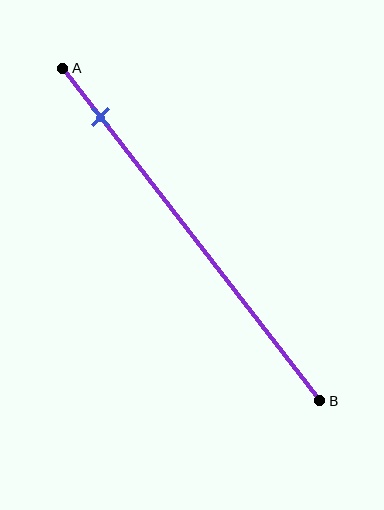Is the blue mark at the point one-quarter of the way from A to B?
No, the mark is at about 15% from A, not at the 25% one-quarter point.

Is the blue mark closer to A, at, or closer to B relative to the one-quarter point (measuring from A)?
The blue mark is closer to point A than the one-quarter point of segment AB.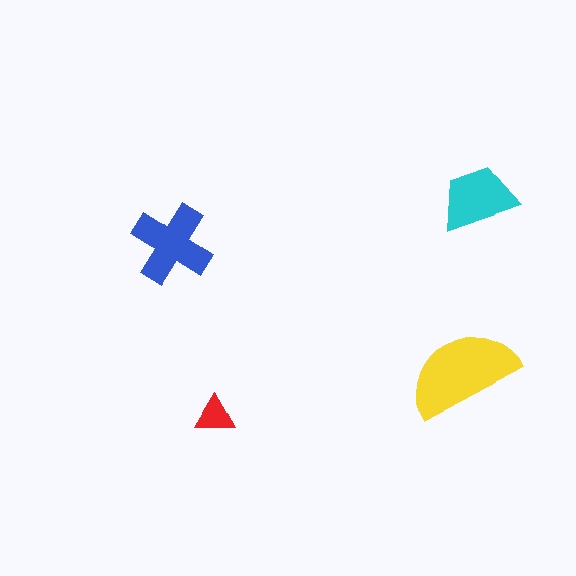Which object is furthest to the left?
The blue cross is leftmost.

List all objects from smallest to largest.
The red triangle, the cyan trapezoid, the blue cross, the yellow semicircle.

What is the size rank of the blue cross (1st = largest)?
2nd.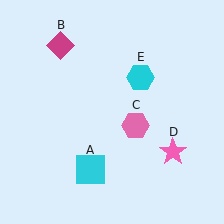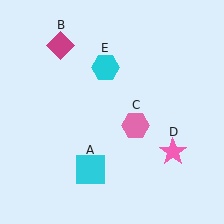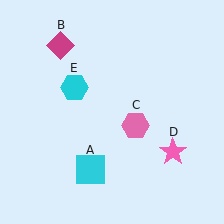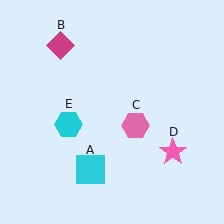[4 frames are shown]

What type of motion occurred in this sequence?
The cyan hexagon (object E) rotated counterclockwise around the center of the scene.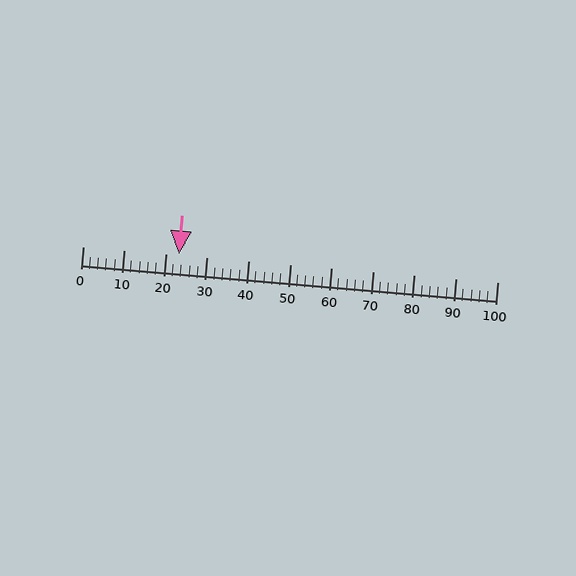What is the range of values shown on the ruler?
The ruler shows values from 0 to 100.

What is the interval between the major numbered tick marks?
The major tick marks are spaced 10 units apart.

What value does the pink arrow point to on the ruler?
The pink arrow points to approximately 23.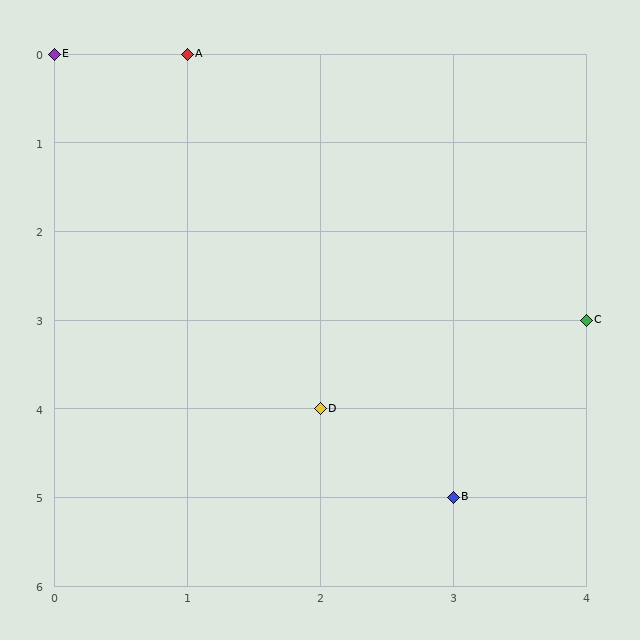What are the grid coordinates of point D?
Point D is at grid coordinates (2, 4).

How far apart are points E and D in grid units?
Points E and D are 2 columns and 4 rows apart (about 4.5 grid units diagonally).